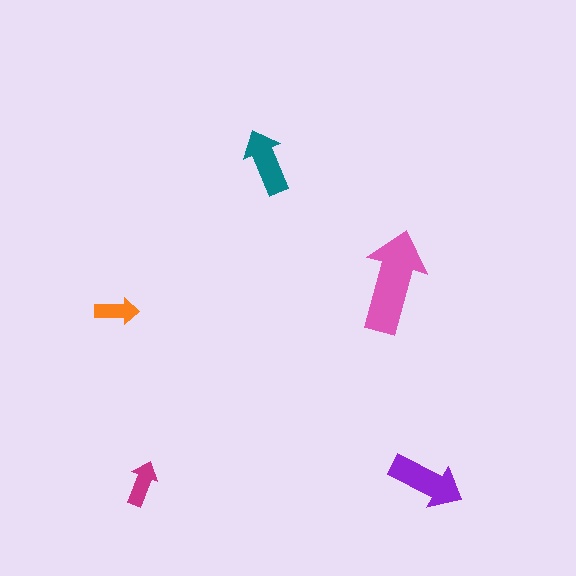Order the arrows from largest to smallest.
the pink one, the purple one, the teal one, the magenta one, the orange one.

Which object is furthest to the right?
The purple arrow is rightmost.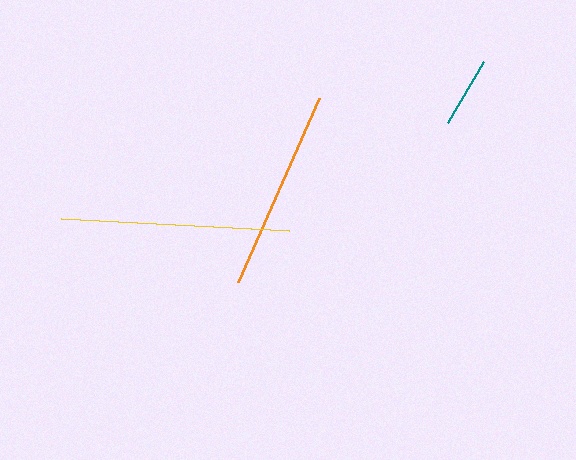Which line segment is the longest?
The yellow line is the longest at approximately 228 pixels.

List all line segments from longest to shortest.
From longest to shortest: yellow, orange, teal.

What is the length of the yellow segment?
The yellow segment is approximately 228 pixels long.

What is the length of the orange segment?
The orange segment is approximately 201 pixels long.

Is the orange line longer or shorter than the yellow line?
The yellow line is longer than the orange line.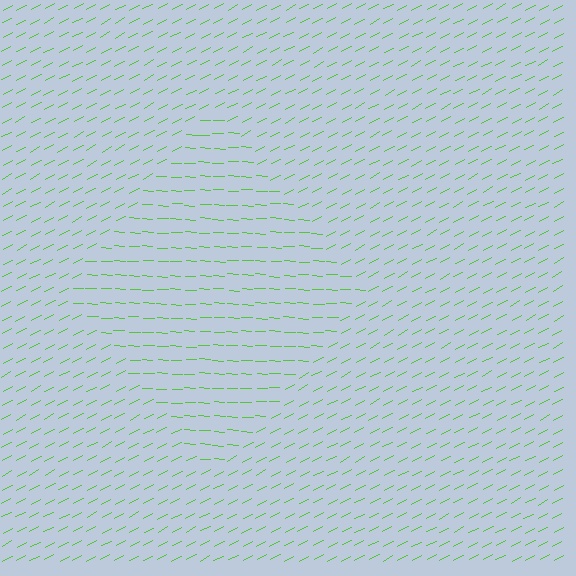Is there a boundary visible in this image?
Yes, there is a texture boundary formed by a change in line orientation.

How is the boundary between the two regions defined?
The boundary is defined purely by a change in line orientation (approximately 31 degrees difference). All lines are the same color and thickness.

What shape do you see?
I see a diamond.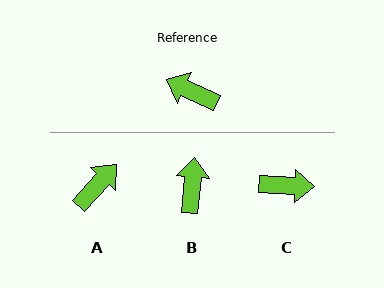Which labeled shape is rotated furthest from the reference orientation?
C, about 159 degrees away.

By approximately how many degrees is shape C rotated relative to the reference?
Approximately 159 degrees clockwise.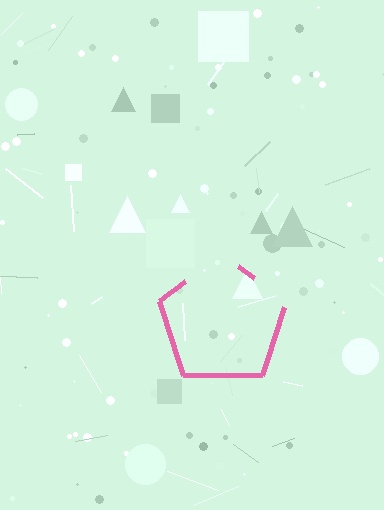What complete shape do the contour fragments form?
The contour fragments form a pentagon.